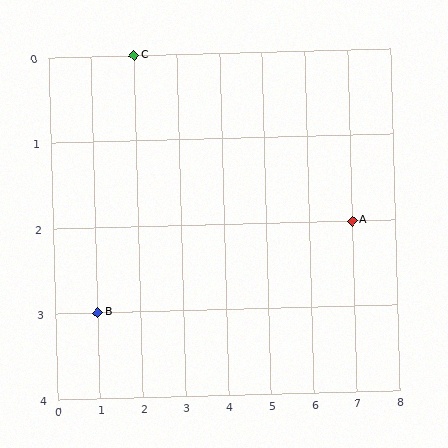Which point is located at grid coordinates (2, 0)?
Point C is at (2, 0).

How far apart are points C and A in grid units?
Points C and A are 5 columns and 2 rows apart (about 5.4 grid units diagonally).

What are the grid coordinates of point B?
Point B is at grid coordinates (1, 3).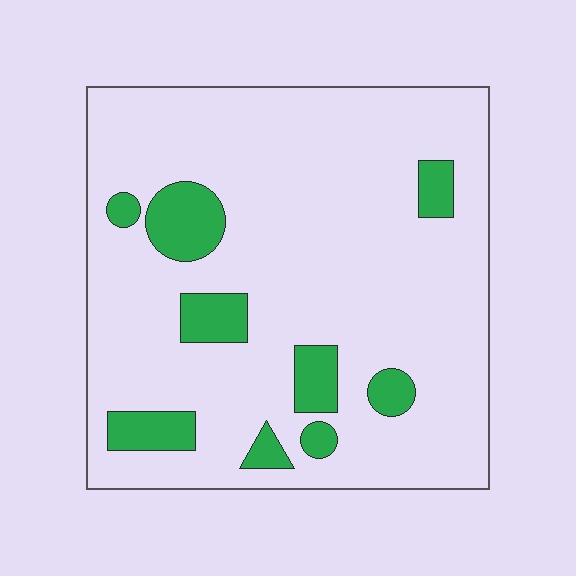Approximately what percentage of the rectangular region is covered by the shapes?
Approximately 15%.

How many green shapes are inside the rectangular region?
9.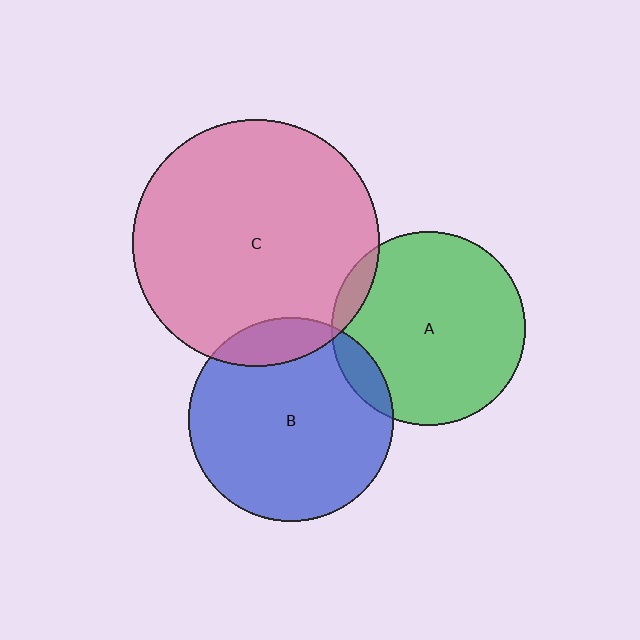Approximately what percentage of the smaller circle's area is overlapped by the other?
Approximately 5%.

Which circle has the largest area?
Circle C (pink).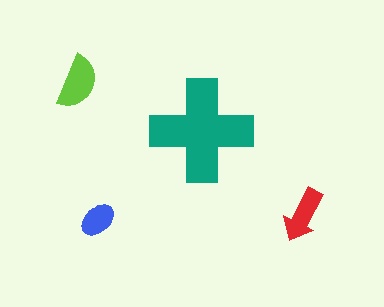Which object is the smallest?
The blue ellipse.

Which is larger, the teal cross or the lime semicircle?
The teal cross.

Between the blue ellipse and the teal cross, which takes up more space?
The teal cross.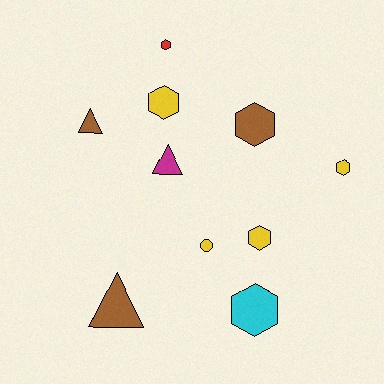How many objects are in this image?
There are 10 objects.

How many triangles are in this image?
There are 3 triangles.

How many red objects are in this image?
There is 1 red object.